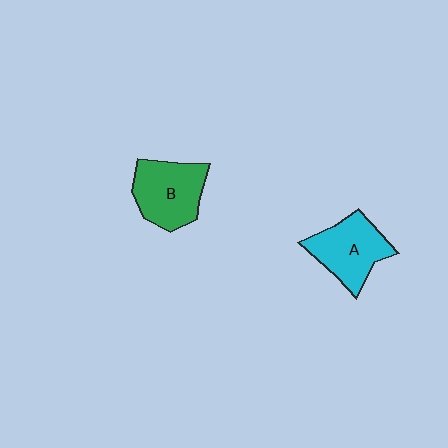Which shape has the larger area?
Shape B (green).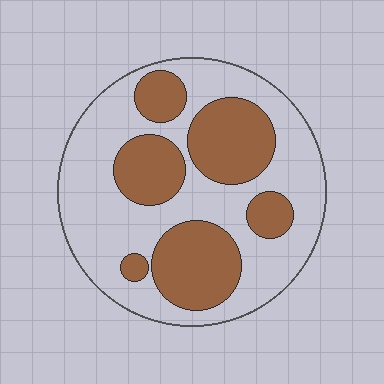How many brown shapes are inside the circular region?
6.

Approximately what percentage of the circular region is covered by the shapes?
Approximately 35%.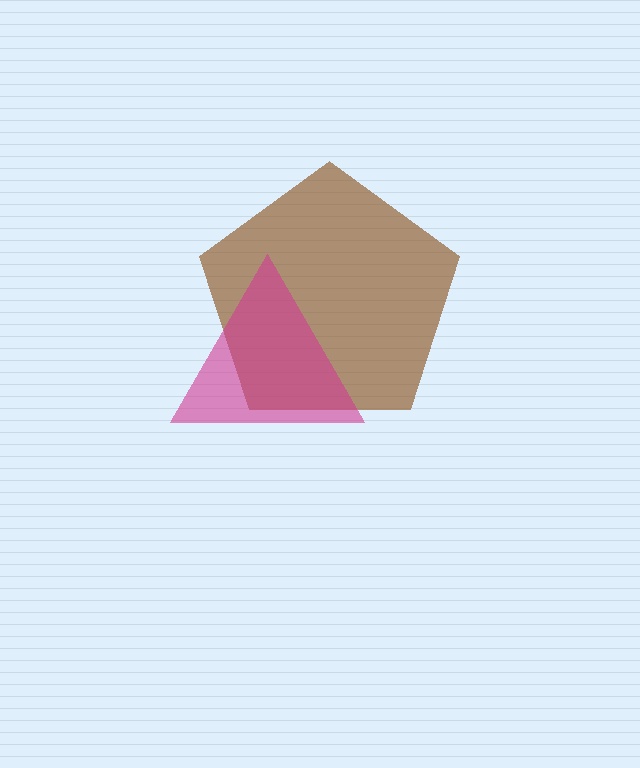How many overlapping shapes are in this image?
There are 2 overlapping shapes in the image.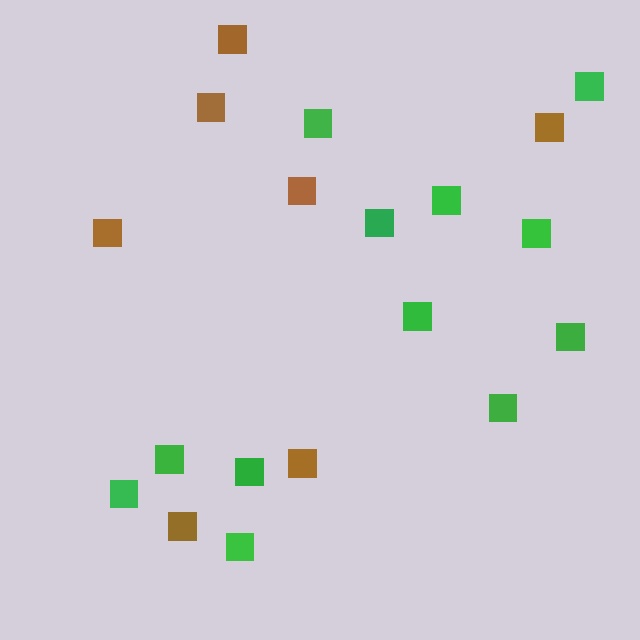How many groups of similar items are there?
There are 2 groups: one group of brown squares (7) and one group of green squares (12).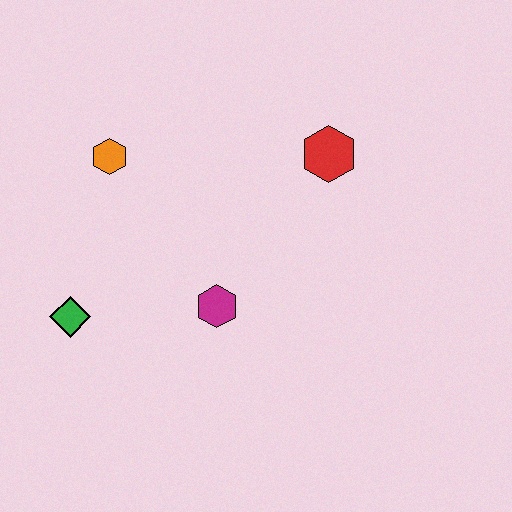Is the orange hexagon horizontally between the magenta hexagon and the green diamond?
Yes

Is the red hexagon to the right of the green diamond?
Yes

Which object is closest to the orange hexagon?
The green diamond is closest to the orange hexagon.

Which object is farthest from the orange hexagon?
The red hexagon is farthest from the orange hexagon.